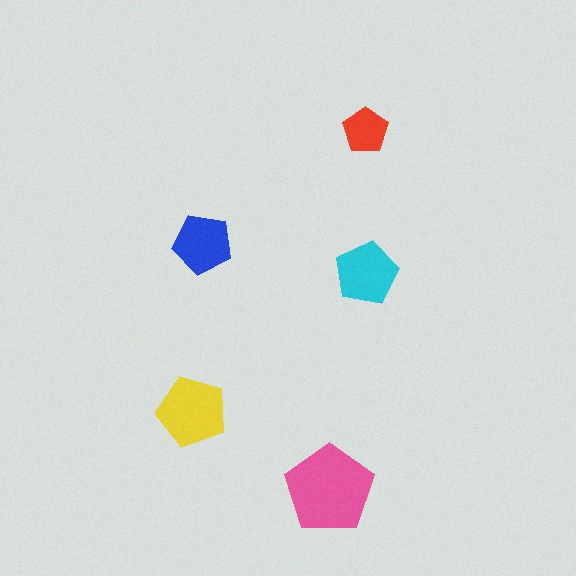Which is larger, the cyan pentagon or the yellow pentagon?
The yellow one.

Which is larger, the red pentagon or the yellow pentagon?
The yellow one.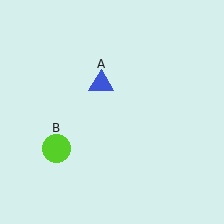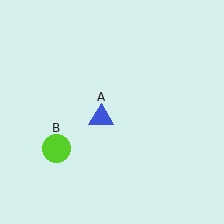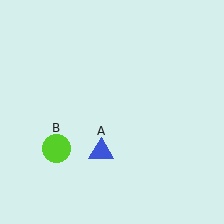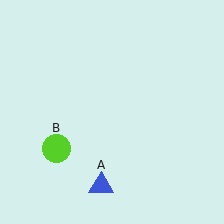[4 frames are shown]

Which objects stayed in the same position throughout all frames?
Lime circle (object B) remained stationary.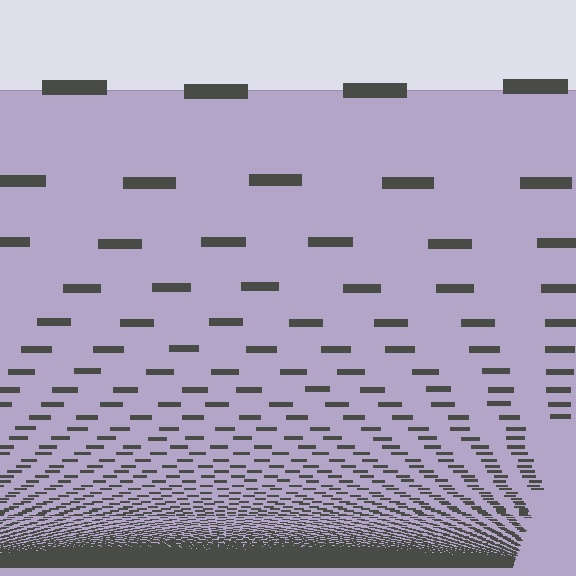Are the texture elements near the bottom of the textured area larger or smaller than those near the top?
Smaller. The gradient is inverted — elements near the bottom are smaller and denser.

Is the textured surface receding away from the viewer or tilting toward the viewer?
The surface appears to tilt toward the viewer. Texture elements get larger and sparser toward the top.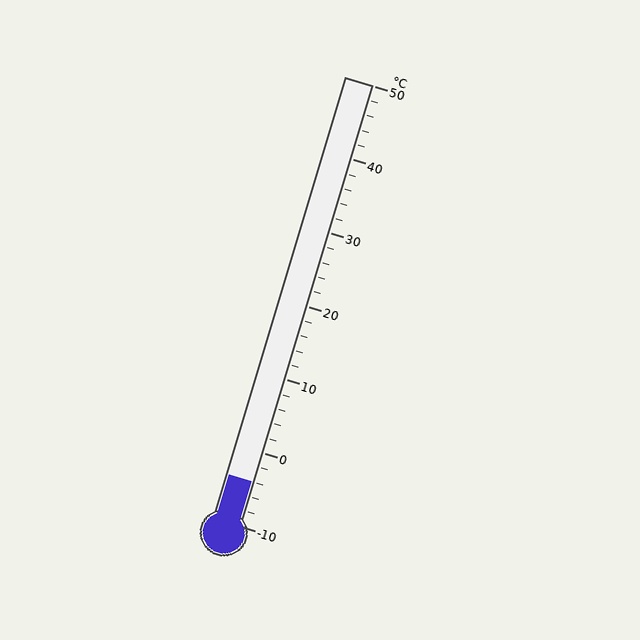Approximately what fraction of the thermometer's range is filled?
The thermometer is filled to approximately 10% of its range.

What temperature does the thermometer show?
The thermometer shows approximately -4°C.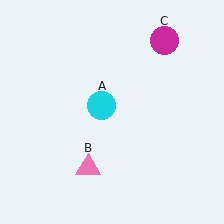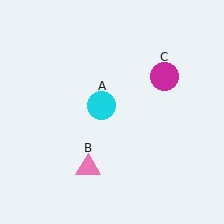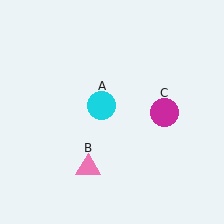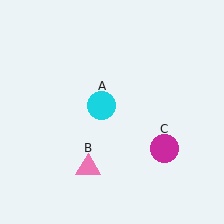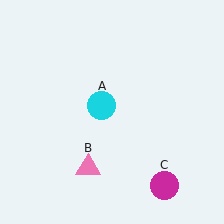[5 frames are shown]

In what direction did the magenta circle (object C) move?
The magenta circle (object C) moved down.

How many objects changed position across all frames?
1 object changed position: magenta circle (object C).